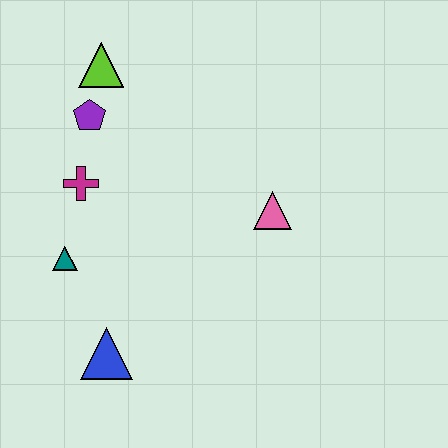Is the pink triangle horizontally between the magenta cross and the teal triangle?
No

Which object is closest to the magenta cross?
The purple pentagon is closest to the magenta cross.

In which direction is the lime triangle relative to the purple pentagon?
The lime triangle is above the purple pentagon.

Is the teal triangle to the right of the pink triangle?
No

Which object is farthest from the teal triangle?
The pink triangle is farthest from the teal triangle.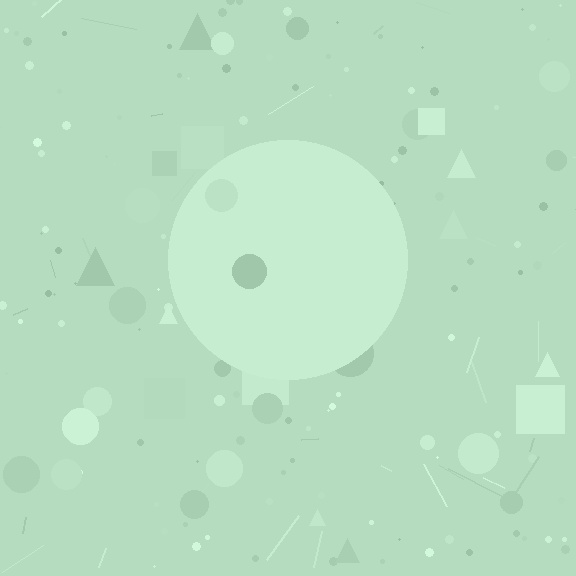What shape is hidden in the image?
A circle is hidden in the image.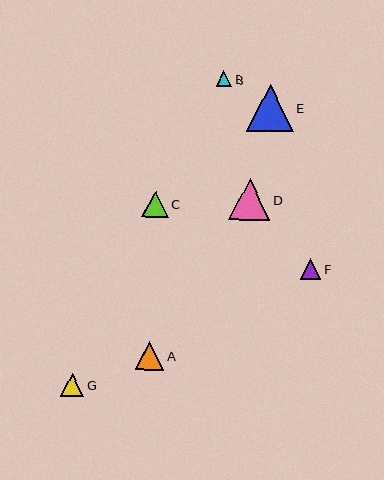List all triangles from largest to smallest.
From largest to smallest: E, D, A, C, G, F, B.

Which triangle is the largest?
Triangle E is the largest with a size of approximately 47 pixels.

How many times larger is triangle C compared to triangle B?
Triangle C is approximately 1.7 times the size of triangle B.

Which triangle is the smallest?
Triangle B is the smallest with a size of approximately 15 pixels.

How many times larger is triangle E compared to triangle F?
Triangle E is approximately 2.3 times the size of triangle F.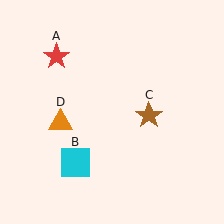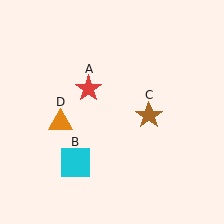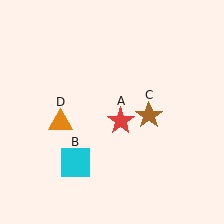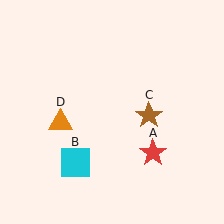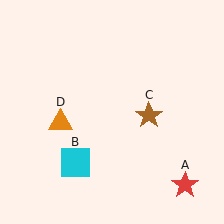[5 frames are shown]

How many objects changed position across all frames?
1 object changed position: red star (object A).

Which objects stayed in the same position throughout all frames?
Cyan square (object B) and brown star (object C) and orange triangle (object D) remained stationary.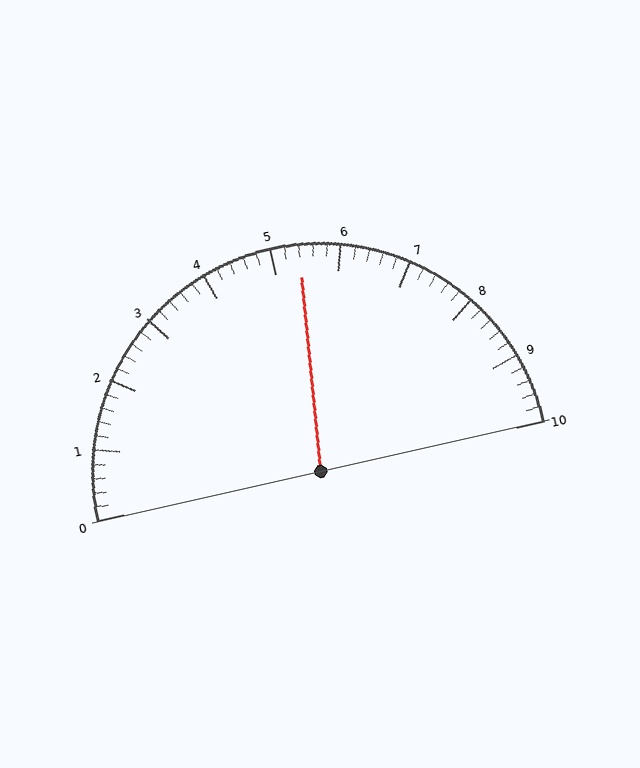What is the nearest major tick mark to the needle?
The nearest major tick mark is 5.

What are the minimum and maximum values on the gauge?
The gauge ranges from 0 to 10.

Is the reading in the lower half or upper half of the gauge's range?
The reading is in the upper half of the range (0 to 10).